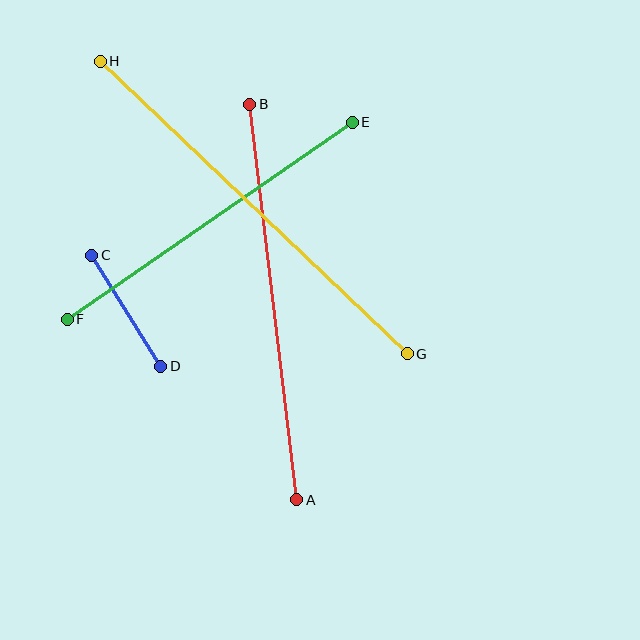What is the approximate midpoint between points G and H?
The midpoint is at approximately (254, 207) pixels.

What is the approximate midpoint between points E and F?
The midpoint is at approximately (210, 221) pixels.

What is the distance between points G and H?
The distance is approximately 424 pixels.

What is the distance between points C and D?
The distance is approximately 131 pixels.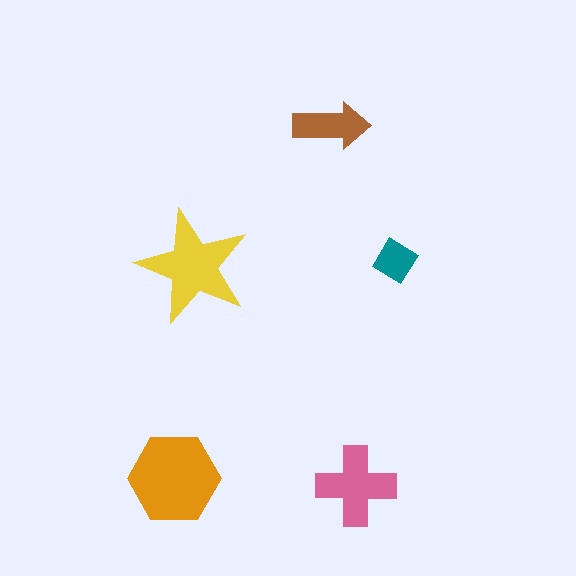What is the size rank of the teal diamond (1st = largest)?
5th.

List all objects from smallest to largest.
The teal diamond, the brown arrow, the pink cross, the yellow star, the orange hexagon.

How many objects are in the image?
There are 5 objects in the image.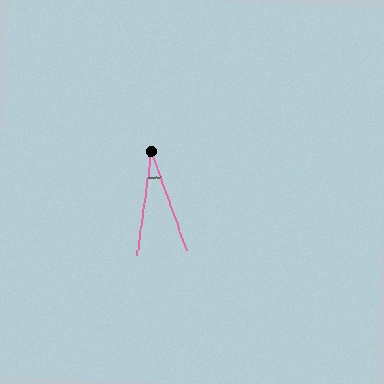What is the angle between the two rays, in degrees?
Approximately 28 degrees.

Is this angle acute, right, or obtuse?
It is acute.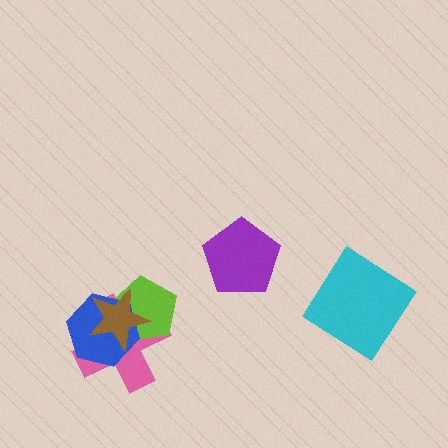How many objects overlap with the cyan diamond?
0 objects overlap with the cyan diamond.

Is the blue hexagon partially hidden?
Yes, it is partially covered by another shape.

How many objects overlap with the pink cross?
3 objects overlap with the pink cross.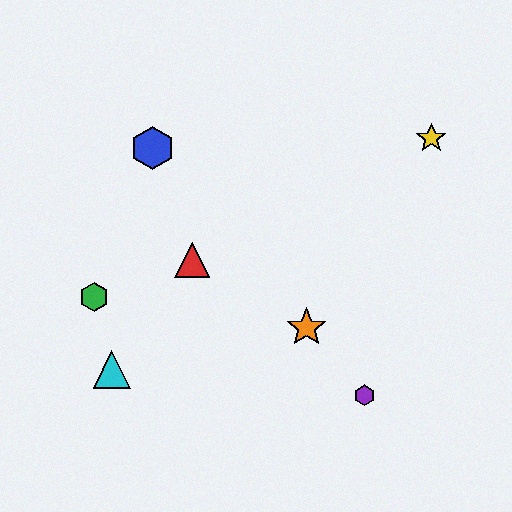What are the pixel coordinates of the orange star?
The orange star is at (306, 327).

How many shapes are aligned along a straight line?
3 shapes (the blue hexagon, the purple hexagon, the orange star) are aligned along a straight line.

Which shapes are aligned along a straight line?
The blue hexagon, the purple hexagon, the orange star are aligned along a straight line.